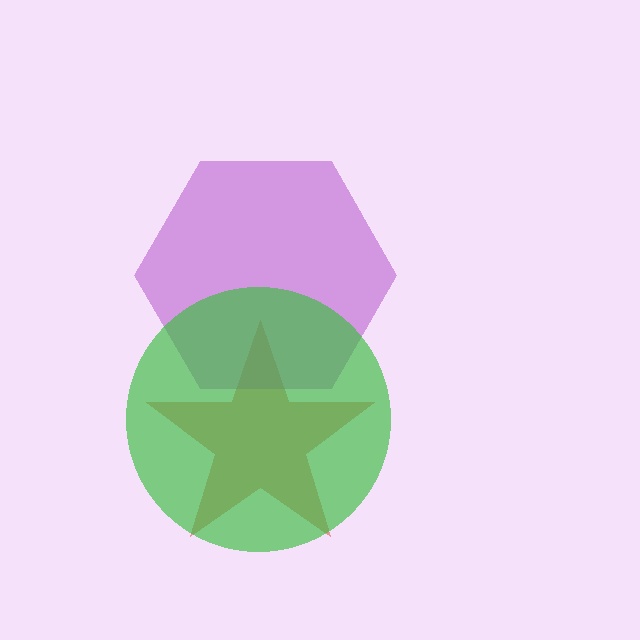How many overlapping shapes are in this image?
There are 3 overlapping shapes in the image.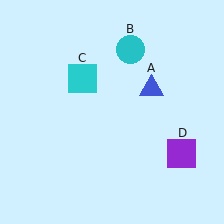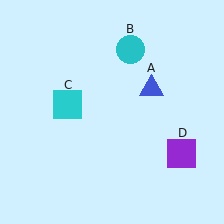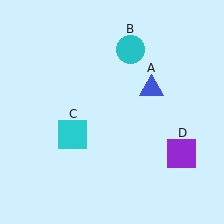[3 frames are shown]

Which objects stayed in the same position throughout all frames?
Blue triangle (object A) and cyan circle (object B) and purple square (object D) remained stationary.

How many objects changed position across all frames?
1 object changed position: cyan square (object C).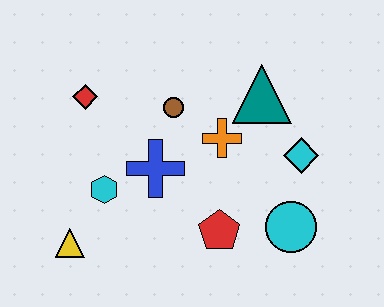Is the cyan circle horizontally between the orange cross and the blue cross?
No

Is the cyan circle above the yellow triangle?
Yes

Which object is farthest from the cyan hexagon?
The cyan diamond is farthest from the cyan hexagon.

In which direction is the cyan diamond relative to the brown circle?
The cyan diamond is to the right of the brown circle.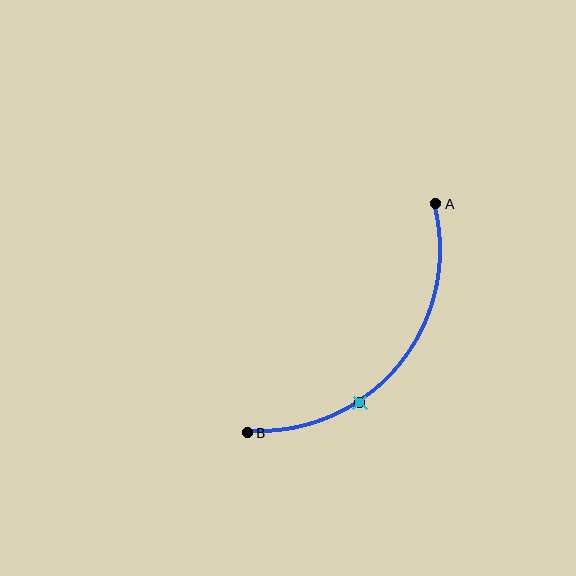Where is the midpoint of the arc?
The arc midpoint is the point on the curve farthest from the straight line joining A and B. It sits below and to the right of that line.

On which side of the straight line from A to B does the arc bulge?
The arc bulges below and to the right of the straight line connecting A and B.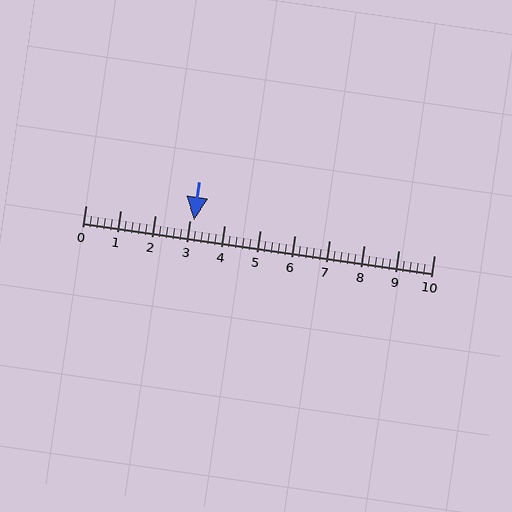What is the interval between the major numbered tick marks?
The major tick marks are spaced 1 units apart.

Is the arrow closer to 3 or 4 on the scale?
The arrow is closer to 3.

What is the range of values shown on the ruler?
The ruler shows values from 0 to 10.